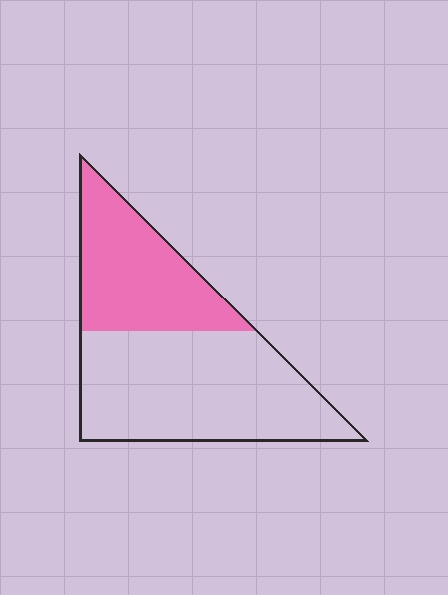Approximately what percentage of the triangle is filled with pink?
Approximately 40%.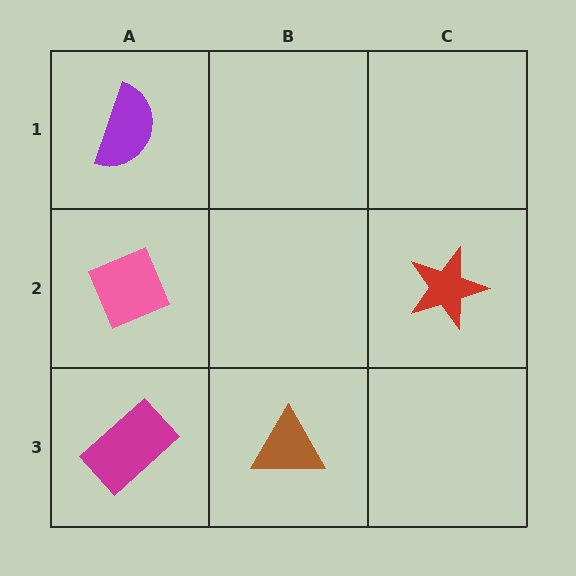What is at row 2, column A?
A pink diamond.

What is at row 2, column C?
A red star.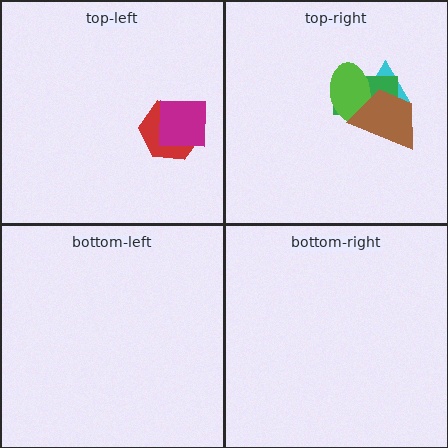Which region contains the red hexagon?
The top-left region.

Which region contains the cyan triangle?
The top-right region.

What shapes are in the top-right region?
The cyan triangle, the green rectangle, the lime ellipse, the brown trapezoid.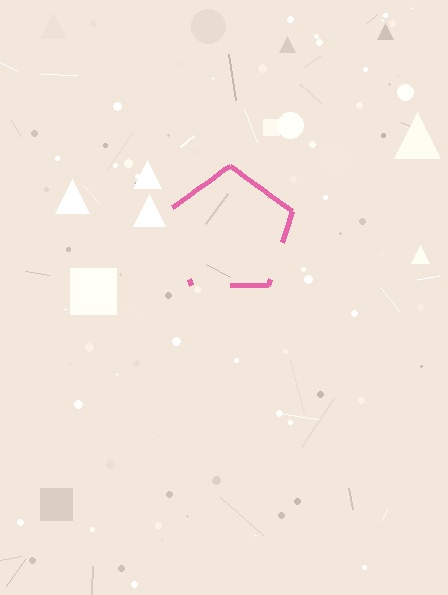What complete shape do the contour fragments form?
The contour fragments form a pentagon.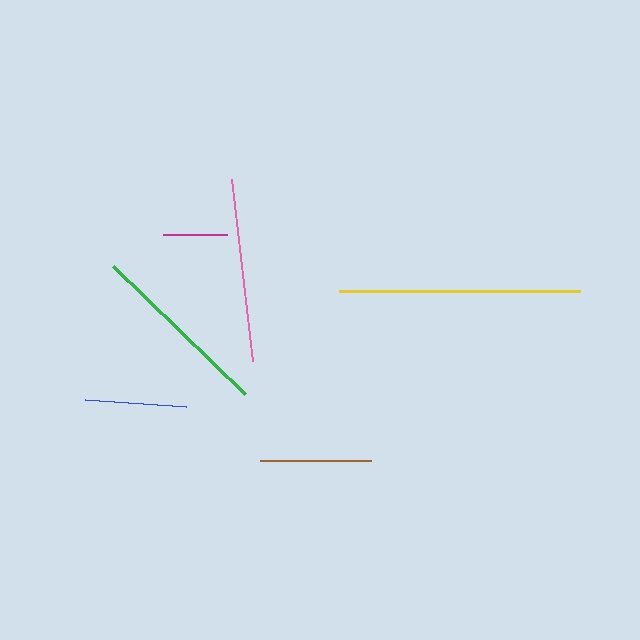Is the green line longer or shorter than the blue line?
The green line is longer than the blue line.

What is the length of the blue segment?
The blue segment is approximately 102 pixels long.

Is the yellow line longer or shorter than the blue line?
The yellow line is longer than the blue line.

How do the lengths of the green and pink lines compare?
The green and pink lines are approximately the same length.